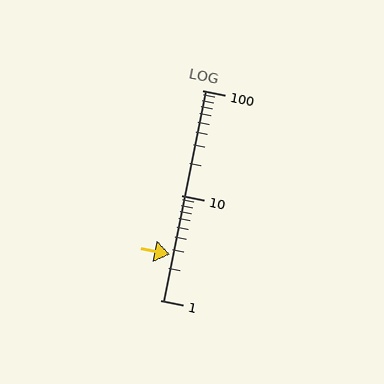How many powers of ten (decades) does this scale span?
The scale spans 2 decades, from 1 to 100.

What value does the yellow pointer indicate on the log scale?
The pointer indicates approximately 2.7.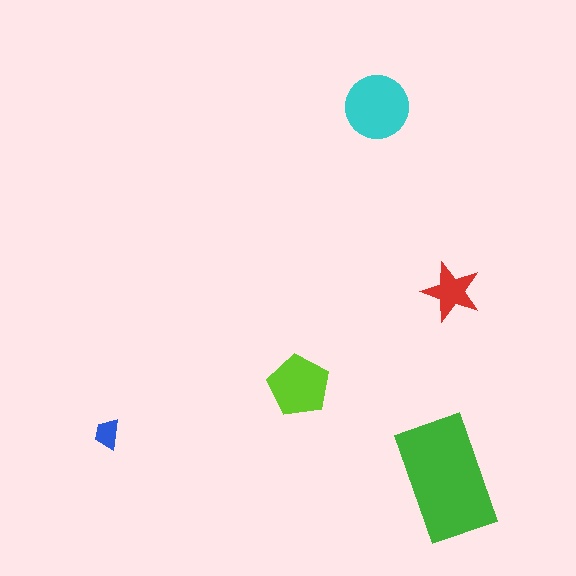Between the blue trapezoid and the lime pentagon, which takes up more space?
The lime pentagon.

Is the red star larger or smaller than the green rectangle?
Smaller.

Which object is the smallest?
The blue trapezoid.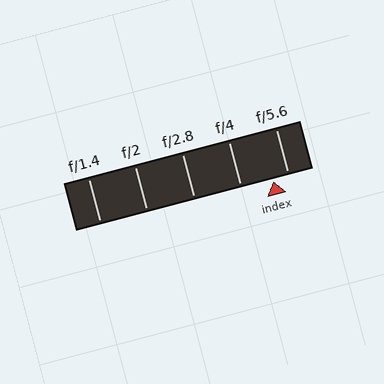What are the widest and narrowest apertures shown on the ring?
The widest aperture shown is f/1.4 and the narrowest is f/5.6.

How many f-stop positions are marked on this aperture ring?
There are 5 f-stop positions marked.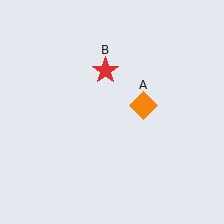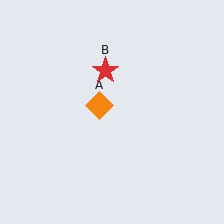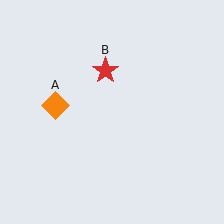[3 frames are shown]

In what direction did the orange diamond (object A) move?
The orange diamond (object A) moved left.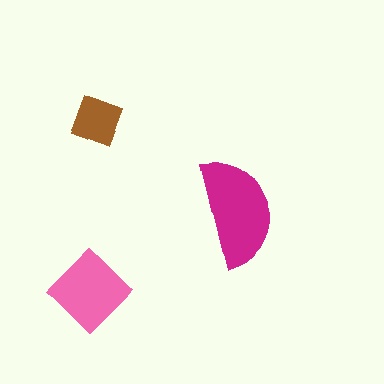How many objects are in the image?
There are 3 objects in the image.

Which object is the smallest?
The brown square.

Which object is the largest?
The magenta semicircle.